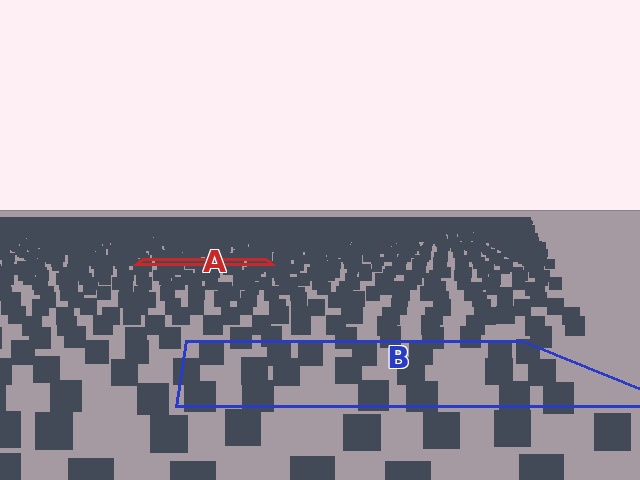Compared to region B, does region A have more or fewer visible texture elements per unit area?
Region A has more texture elements per unit area — they are packed more densely because it is farther away.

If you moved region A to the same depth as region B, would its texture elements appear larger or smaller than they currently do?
They would appear larger. At a closer depth, the same texture elements are projected at a bigger on-screen size.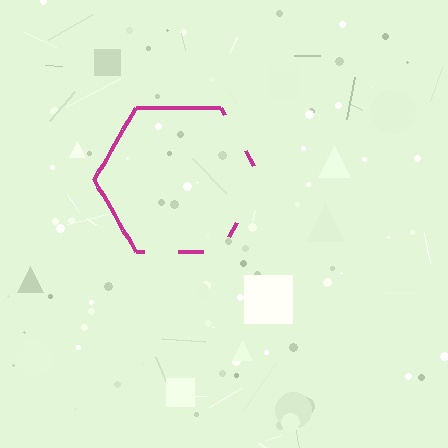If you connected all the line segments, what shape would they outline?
They would outline a hexagon.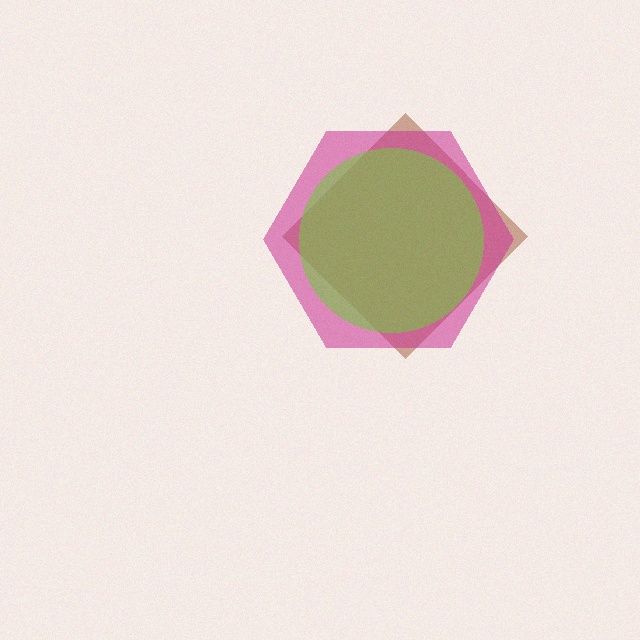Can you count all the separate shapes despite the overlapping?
Yes, there are 3 separate shapes.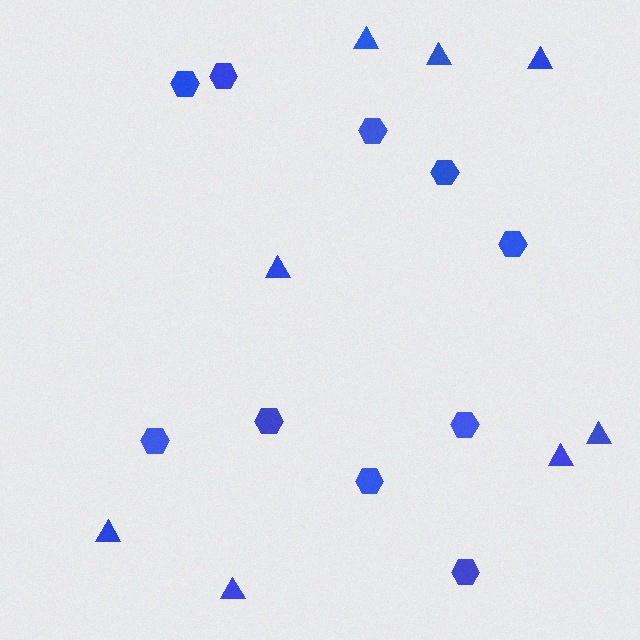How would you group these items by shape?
There are 2 groups: one group of triangles (8) and one group of hexagons (10).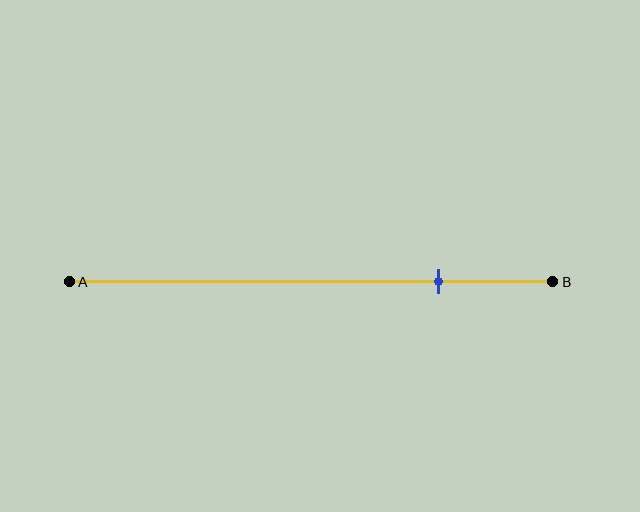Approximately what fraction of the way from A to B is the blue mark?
The blue mark is approximately 75% of the way from A to B.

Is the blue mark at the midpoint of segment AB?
No, the mark is at about 75% from A, not at the 50% midpoint.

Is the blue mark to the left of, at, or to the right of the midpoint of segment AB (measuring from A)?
The blue mark is to the right of the midpoint of segment AB.